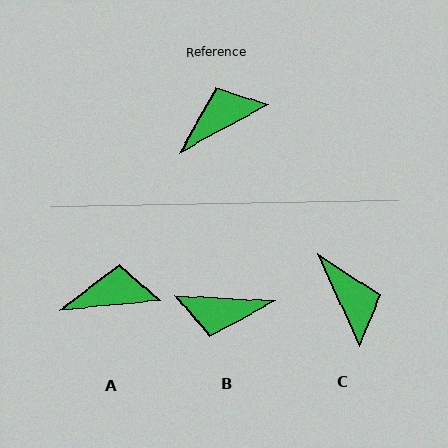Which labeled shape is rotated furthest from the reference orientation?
B, about 149 degrees away.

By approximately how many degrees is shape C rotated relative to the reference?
Approximately 93 degrees clockwise.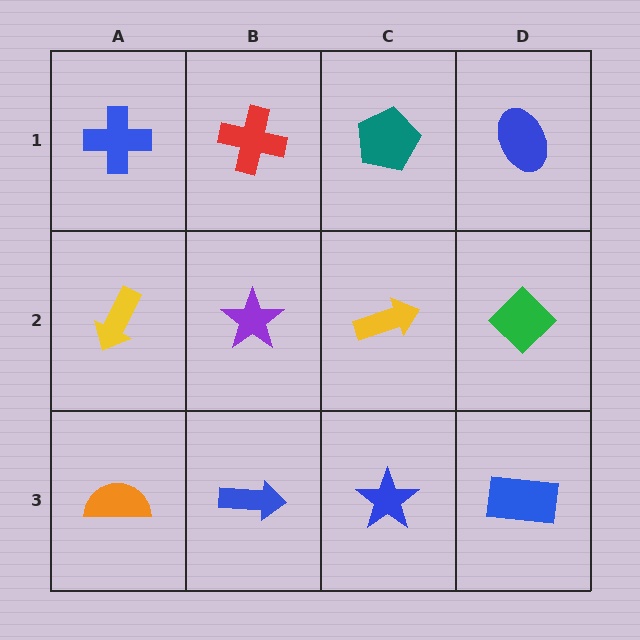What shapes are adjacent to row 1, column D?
A green diamond (row 2, column D), a teal pentagon (row 1, column C).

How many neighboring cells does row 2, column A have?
3.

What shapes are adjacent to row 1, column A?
A yellow arrow (row 2, column A), a red cross (row 1, column B).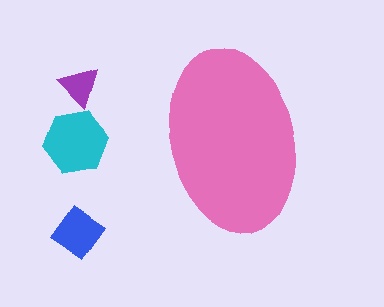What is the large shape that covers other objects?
A pink ellipse.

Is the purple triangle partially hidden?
No, the purple triangle is fully visible.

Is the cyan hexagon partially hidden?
No, the cyan hexagon is fully visible.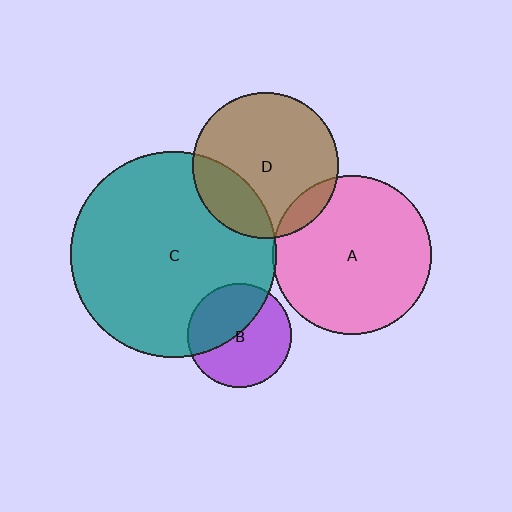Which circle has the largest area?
Circle C (teal).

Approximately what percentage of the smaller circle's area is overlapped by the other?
Approximately 45%.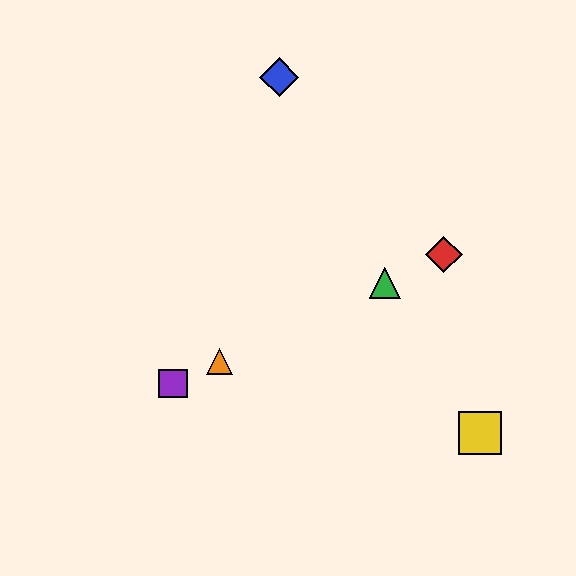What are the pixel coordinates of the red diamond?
The red diamond is at (444, 255).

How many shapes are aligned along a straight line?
4 shapes (the red diamond, the green triangle, the purple square, the orange triangle) are aligned along a straight line.